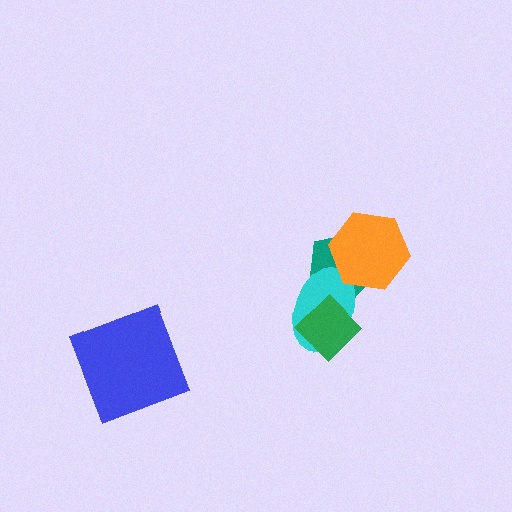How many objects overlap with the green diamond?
2 objects overlap with the green diamond.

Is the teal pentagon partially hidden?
Yes, it is partially covered by another shape.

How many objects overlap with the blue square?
0 objects overlap with the blue square.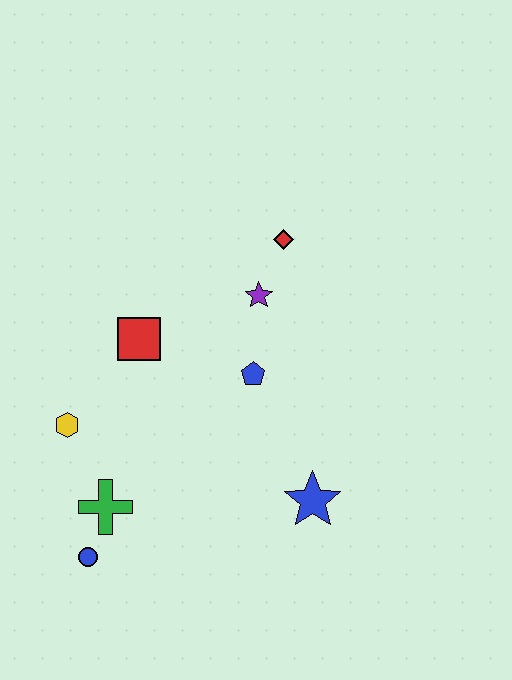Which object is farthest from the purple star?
The blue circle is farthest from the purple star.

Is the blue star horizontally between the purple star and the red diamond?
No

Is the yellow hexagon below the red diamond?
Yes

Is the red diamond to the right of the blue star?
No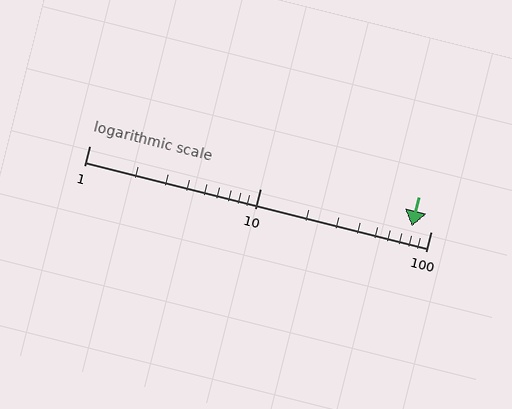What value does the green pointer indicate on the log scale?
The pointer indicates approximately 77.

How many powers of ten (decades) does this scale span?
The scale spans 2 decades, from 1 to 100.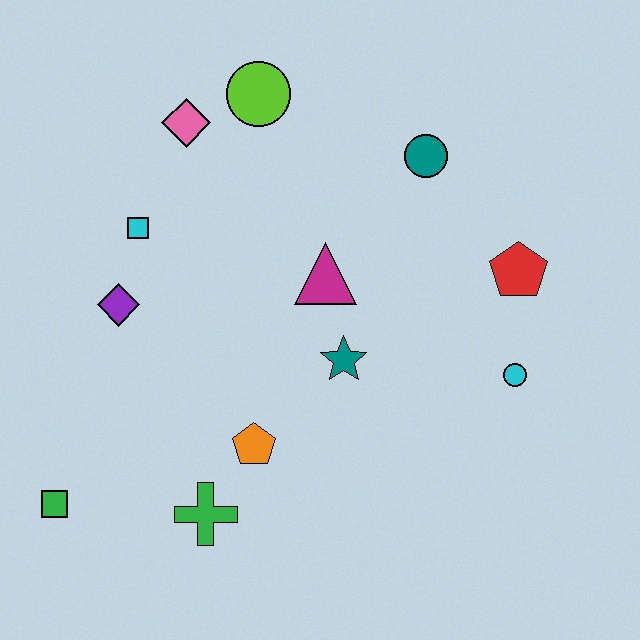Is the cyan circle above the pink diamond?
No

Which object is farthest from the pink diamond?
The cyan circle is farthest from the pink diamond.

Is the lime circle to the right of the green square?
Yes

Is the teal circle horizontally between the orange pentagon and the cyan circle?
Yes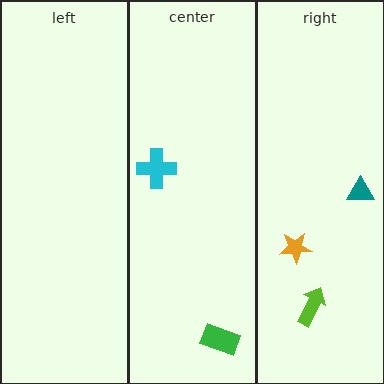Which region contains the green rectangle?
The center region.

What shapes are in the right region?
The lime arrow, the orange star, the teal triangle.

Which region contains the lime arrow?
The right region.